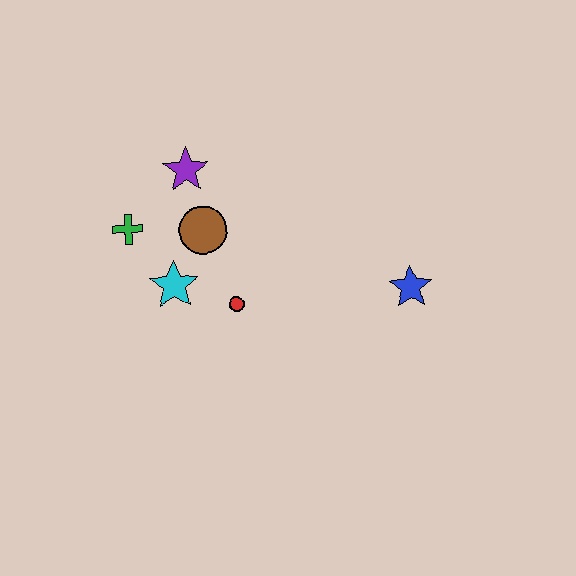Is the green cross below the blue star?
No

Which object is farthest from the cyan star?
The blue star is farthest from the cyan star.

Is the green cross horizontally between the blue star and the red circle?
No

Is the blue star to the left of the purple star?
No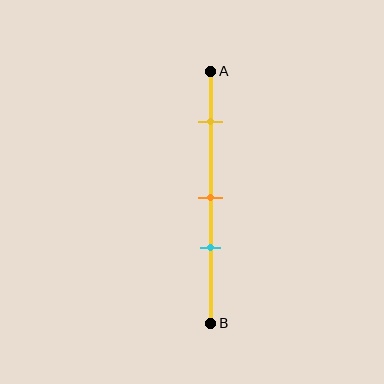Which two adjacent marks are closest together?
The orange and cyan marks are the closest adjacent pair.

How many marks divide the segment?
There are 3 marks dividing the segment.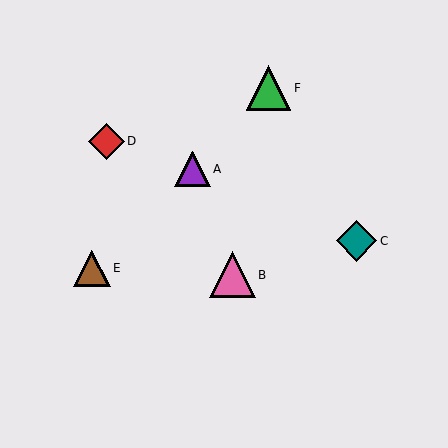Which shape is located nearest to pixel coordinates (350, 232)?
The teal diamond (labeled C) at (357, 241) is nearest to that location.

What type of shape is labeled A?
Shape A is a purple triangle.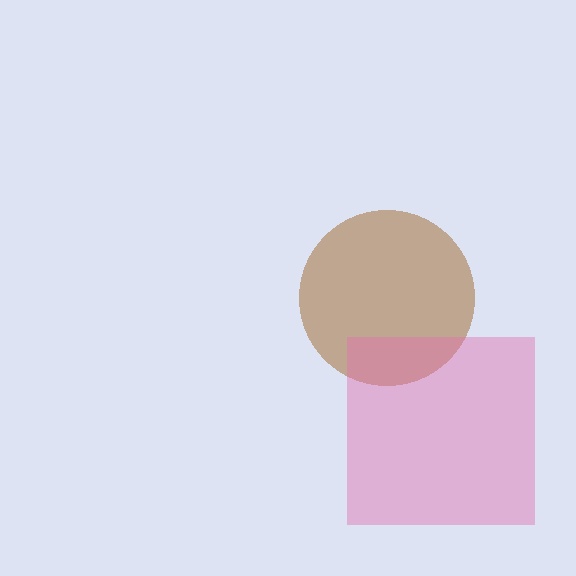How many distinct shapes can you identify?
There are 2 distinct shapes: a brown circle, a pink square.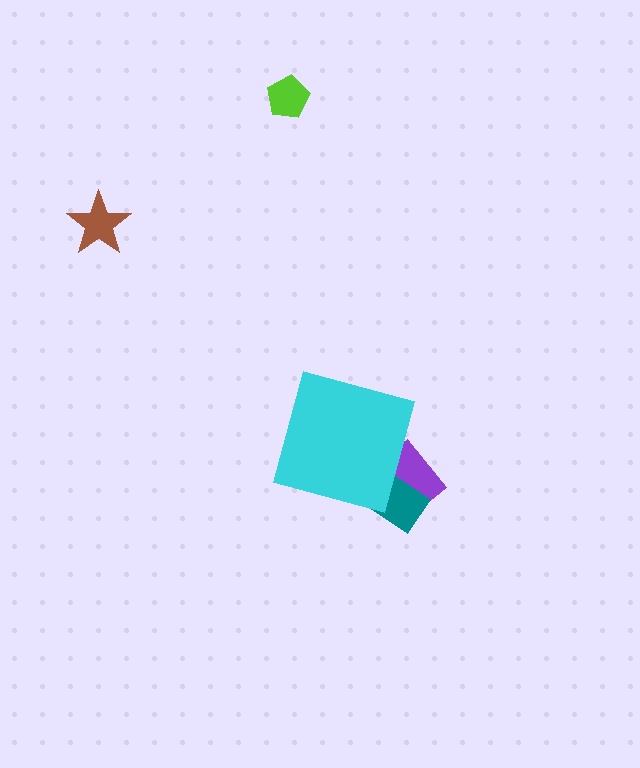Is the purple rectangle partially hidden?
Yes, the purple rectangle is partially hidden behind the cyan diamond.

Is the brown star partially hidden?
No, the brown star is fully visible.